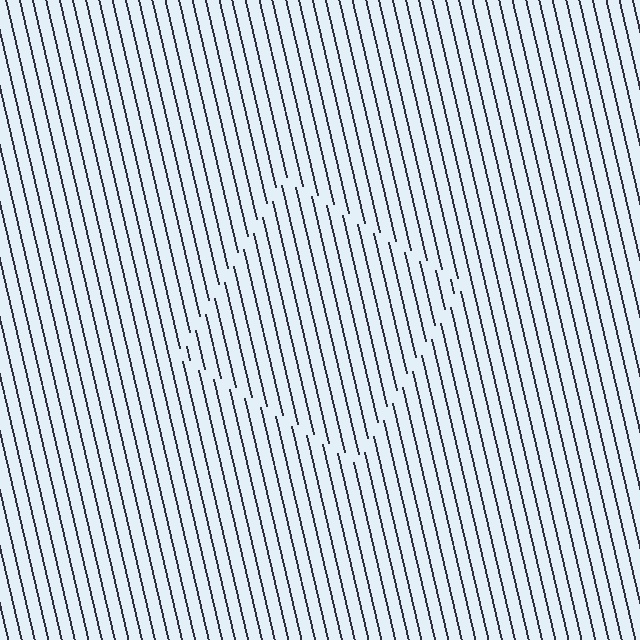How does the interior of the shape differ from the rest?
The interior of the shape contains the same grating, shifted by half a period — the contour is defined by the phase discontinuity where line-ends from the inner and outer gratings abut.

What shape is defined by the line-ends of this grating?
An illusory square. The interior of the shape contains the same grating, shifted by half a period — the contour is defined by the phase discontinuity where line-ends from the inner and outer gratings abut.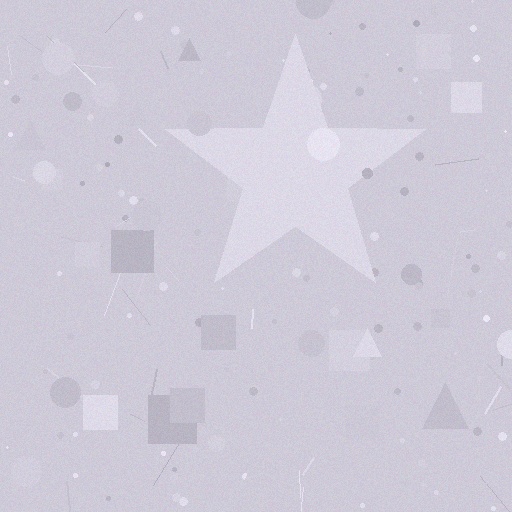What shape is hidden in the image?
A star is hidden in the image.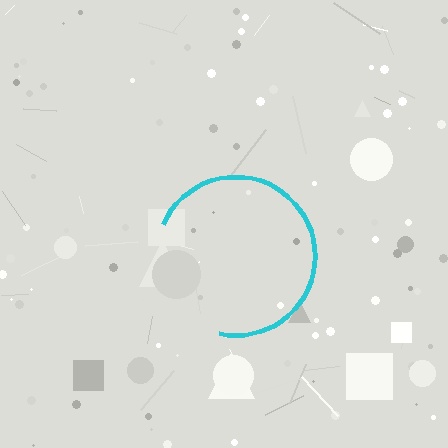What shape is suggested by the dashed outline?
The dashed outline suggests a circle.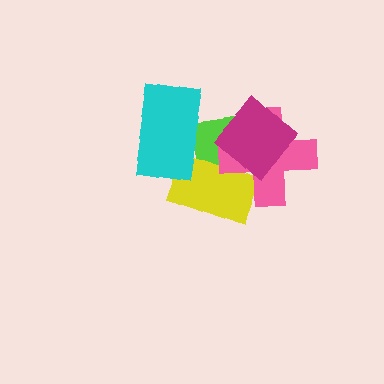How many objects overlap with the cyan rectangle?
2 objects overlap with the cyan rectangle.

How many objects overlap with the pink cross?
3 objects overlap with the pink cross.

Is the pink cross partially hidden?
Yes, it is partially covered by another shape.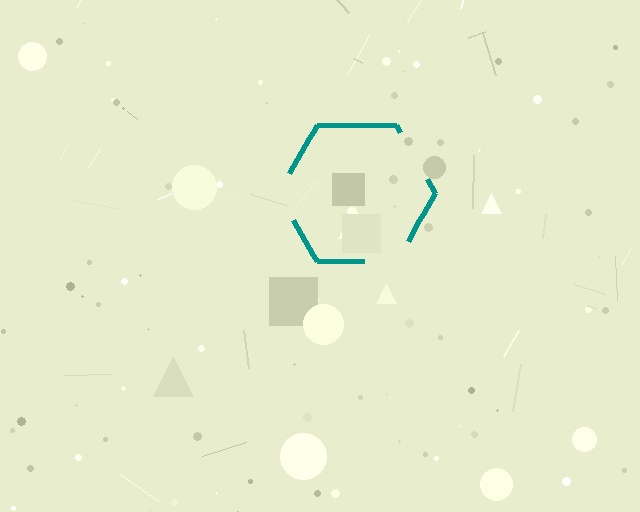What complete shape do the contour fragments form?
The contour fragments form a hexagon.